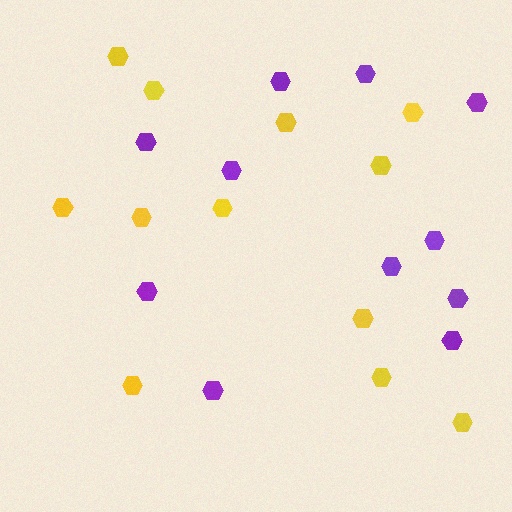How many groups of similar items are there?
There are 2 groups: one group of purple hexagons (11) and one group of yellow hexagons (12).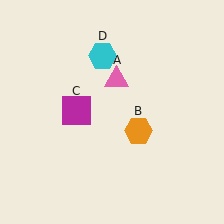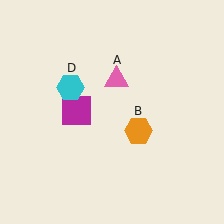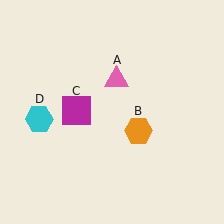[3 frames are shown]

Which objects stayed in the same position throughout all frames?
Pink triangle (object A) and orange hexagon (object B) and magenta square (object C) remained stationary.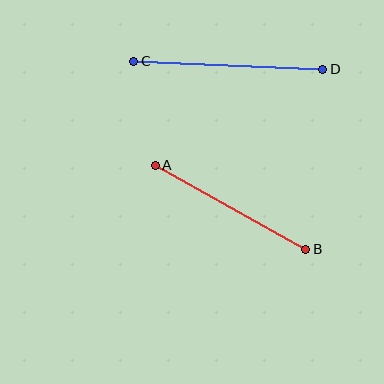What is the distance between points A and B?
The distance is approximately 172 pixels.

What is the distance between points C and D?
The distance is approximately 189 pixels.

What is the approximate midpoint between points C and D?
The midpoint is at approximately (228, 65) pixels.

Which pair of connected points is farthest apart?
Points C and D are farthest apart.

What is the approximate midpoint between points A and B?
The midpoint is at approximately (231, 207) pixels.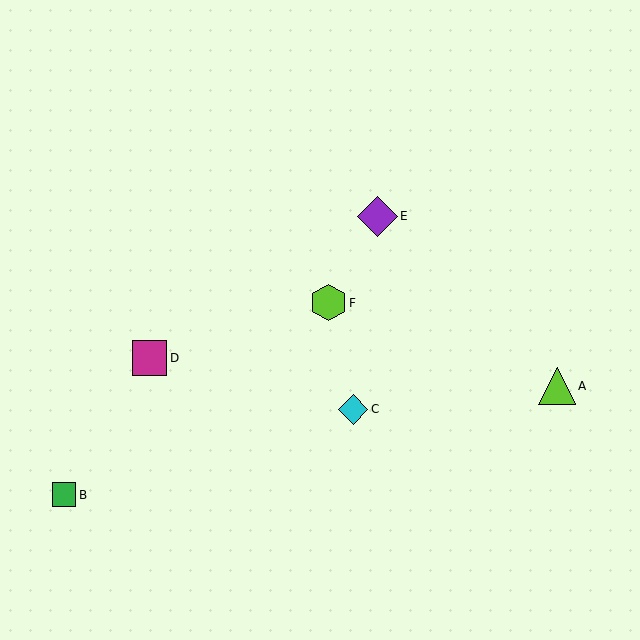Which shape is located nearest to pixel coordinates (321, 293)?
The lime hexagon (labeled F) at (328, 303) is nearest to that location.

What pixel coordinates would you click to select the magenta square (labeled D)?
Click at (150, 358) to select the magenta square D.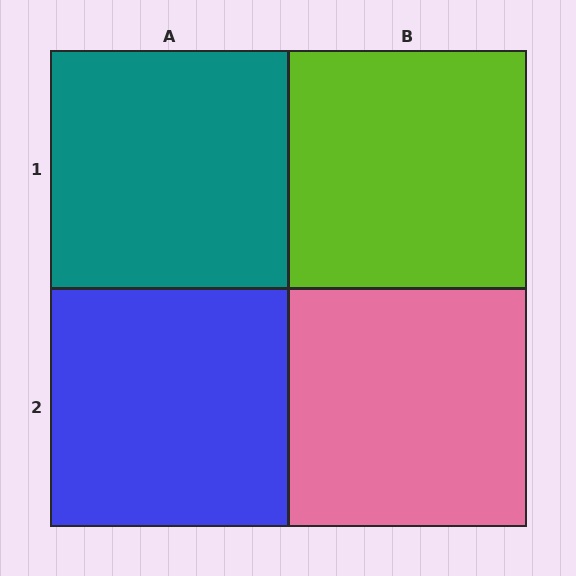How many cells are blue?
1 cell is blue.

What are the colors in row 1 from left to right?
Teal, lime.